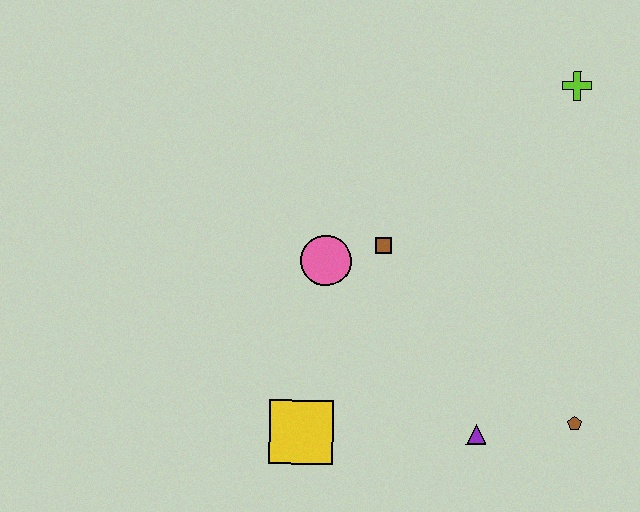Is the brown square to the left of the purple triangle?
Yes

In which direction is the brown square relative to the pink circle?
The brown square is to the right of the pink circle.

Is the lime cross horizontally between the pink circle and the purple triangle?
No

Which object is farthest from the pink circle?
The lime cross is farthest from the pink circle.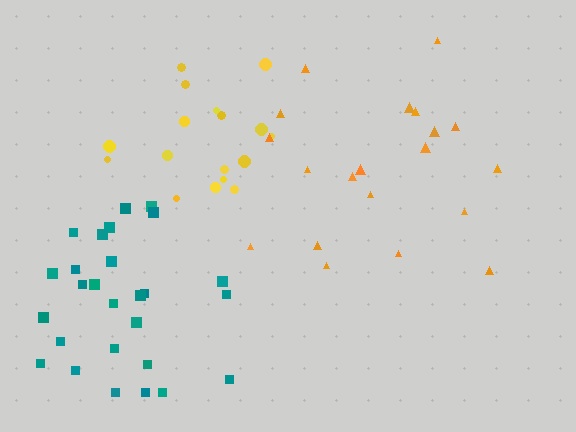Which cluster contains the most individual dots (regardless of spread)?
Teal (27).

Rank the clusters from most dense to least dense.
yellow, teal, orange.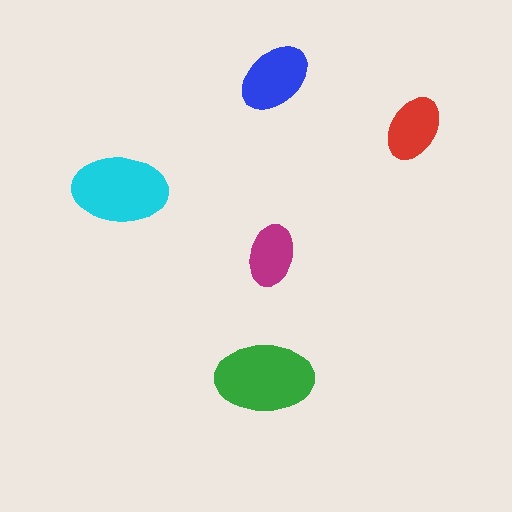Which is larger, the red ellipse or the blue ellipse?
The blue one.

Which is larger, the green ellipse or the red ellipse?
The green one.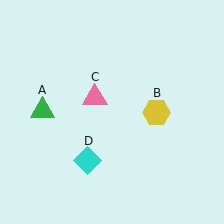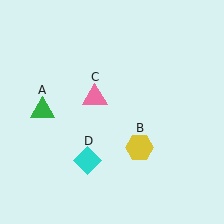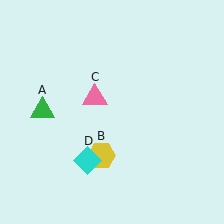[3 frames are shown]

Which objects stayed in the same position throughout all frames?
Green triangle (object A) and pink triangle (object C) and cyan diamond (object D) remained stationary.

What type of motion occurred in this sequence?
The yellow hexagon (object B) rotated clockwise around the center of the scene.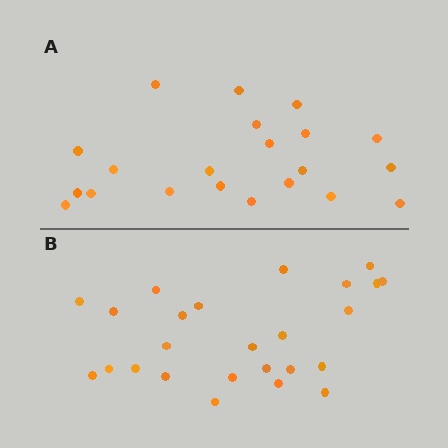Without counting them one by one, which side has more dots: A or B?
Region B (the bottom region) has more dots.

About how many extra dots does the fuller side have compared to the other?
Region B has about 4 more dots than region A.